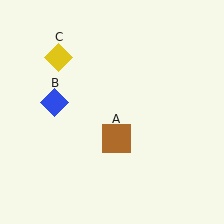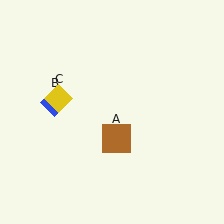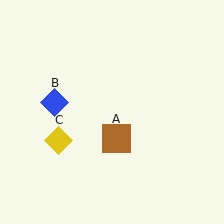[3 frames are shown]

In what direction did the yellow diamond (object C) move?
The yellow diamond (object C) moved down.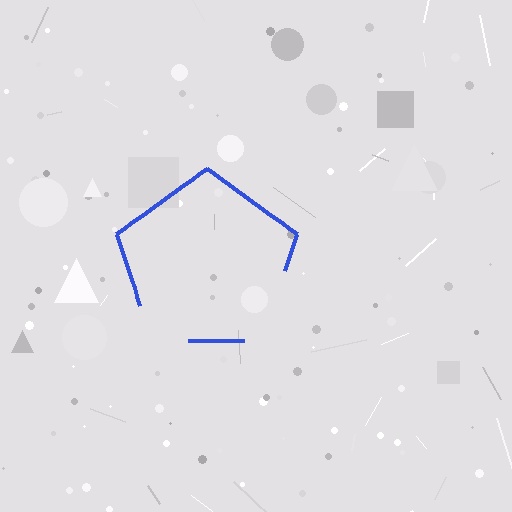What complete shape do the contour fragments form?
The contour fragments form a pentagon.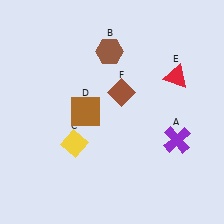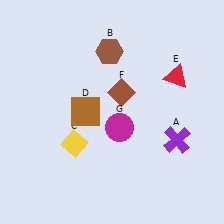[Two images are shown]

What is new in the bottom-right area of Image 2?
A magenta circle (G) was added in the bottom-right area of Image 2.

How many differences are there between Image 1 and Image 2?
There is 1 difference between the two images.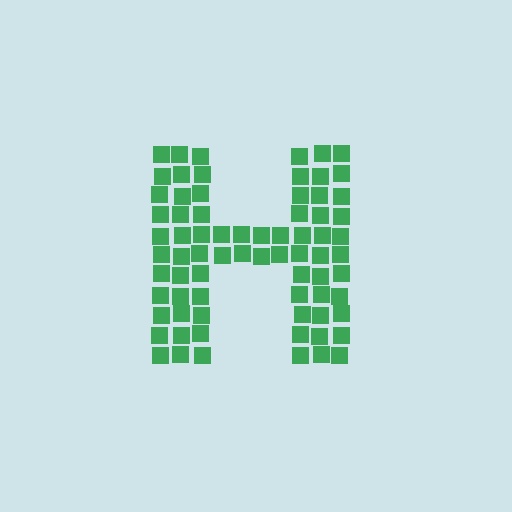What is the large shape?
The large shape is the letter H.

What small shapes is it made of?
It is made of small squares.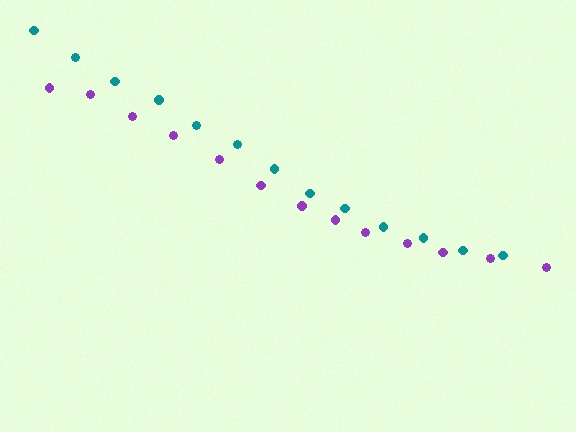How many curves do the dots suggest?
There are 2 distinct paths.